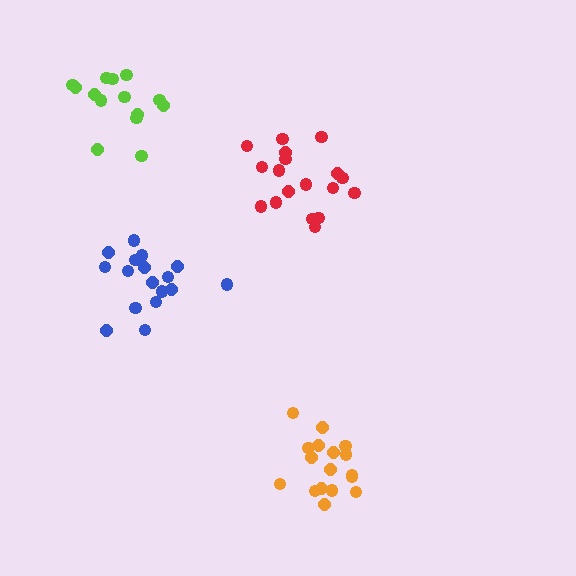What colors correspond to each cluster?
The clusters are colored: blue, lime, orange, red.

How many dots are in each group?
Group 1: 17 dots, Group 2: 14 dots, Group 3: 17 dots, Group 4: 18 dots (66 total).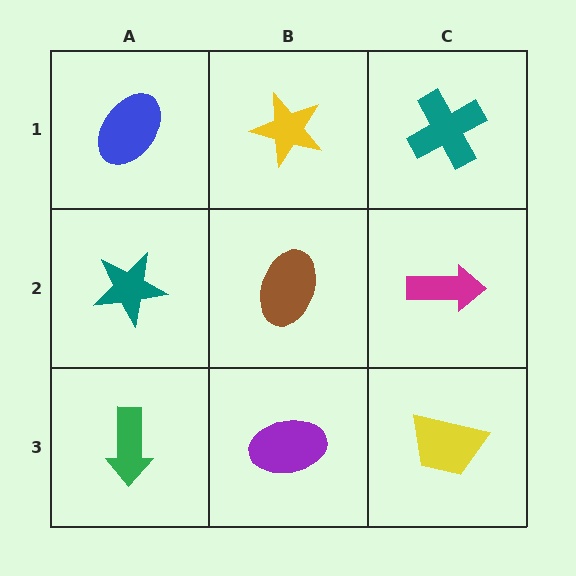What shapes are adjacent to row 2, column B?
A yellow star (row 1, column B), a purple ellipse (row 3, column B), a teal star (row 2, column A), a magenta arrow (row 2, column C).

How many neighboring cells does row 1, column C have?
2.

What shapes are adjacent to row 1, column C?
A magenta arrow (row 2, column C), a yellow star (row 1, column B).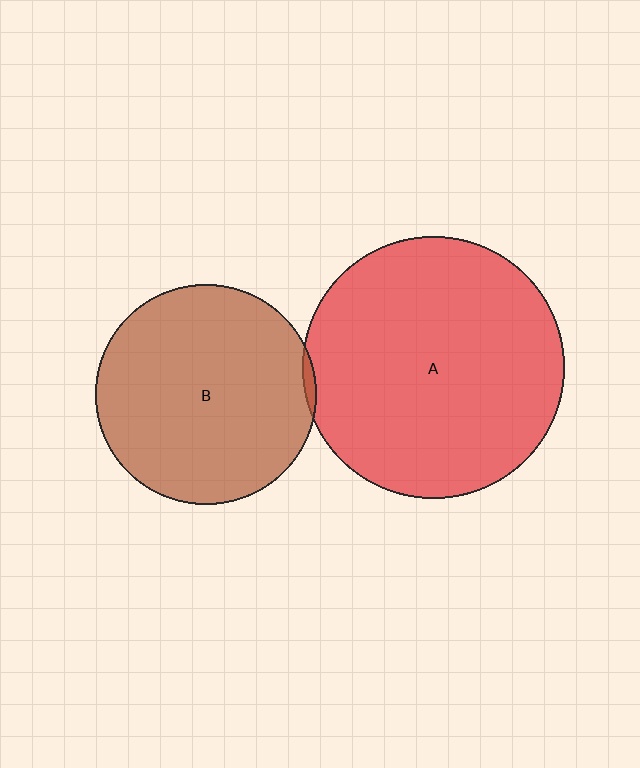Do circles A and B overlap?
Yes.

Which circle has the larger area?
Circle A (red).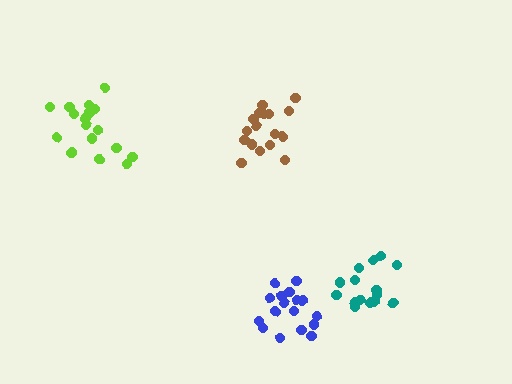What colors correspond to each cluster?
The clusters are colored: lime, brown, blue, teal.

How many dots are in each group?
Group 1: 19 dots, Group 2: 18 dots, Group 3: 17 dots, Group 4: 15 dots (69 total).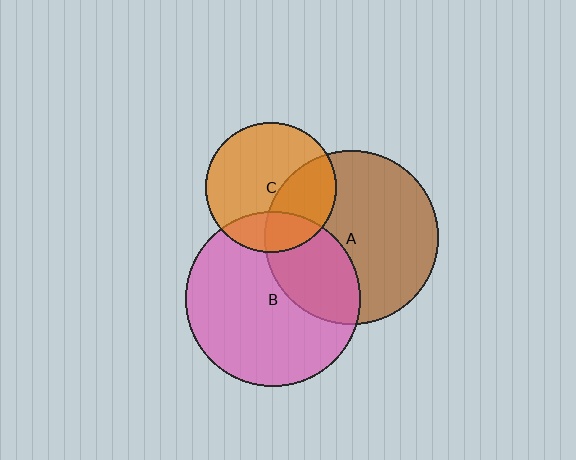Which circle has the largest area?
Circle A (brown).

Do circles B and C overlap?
Yes.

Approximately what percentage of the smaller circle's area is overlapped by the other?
Approximately 20%.